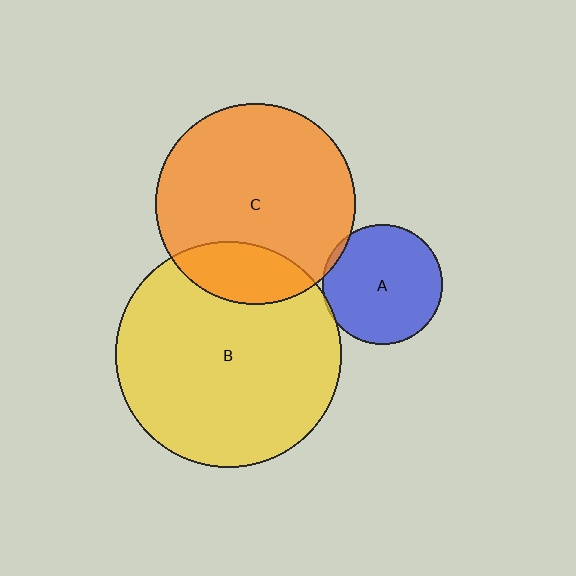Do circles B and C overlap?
Yes.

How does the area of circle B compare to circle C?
Approximately 1.3 times.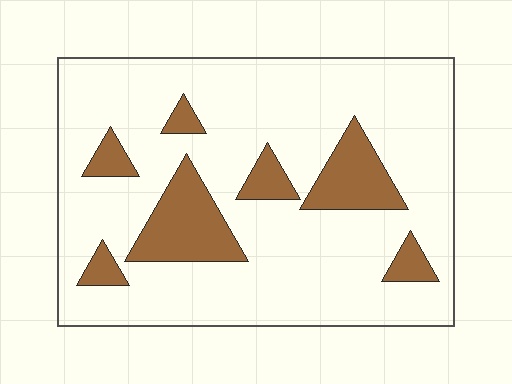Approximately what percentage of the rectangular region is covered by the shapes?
Approximately 20%.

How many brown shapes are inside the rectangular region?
7.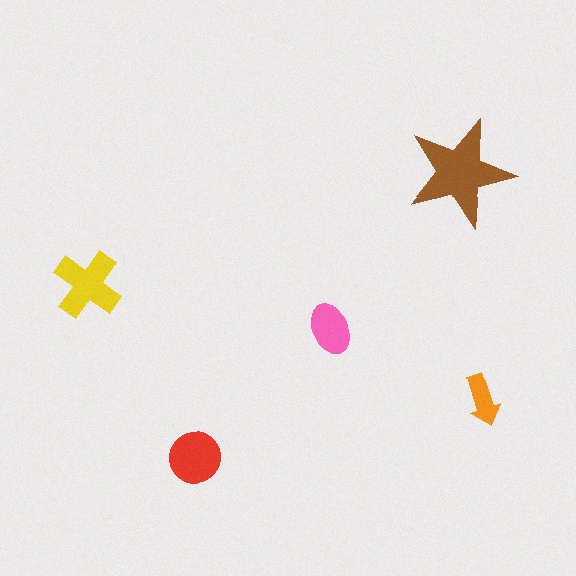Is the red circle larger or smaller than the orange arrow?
Larger.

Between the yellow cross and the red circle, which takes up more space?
The yellow cross.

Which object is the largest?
The brown star.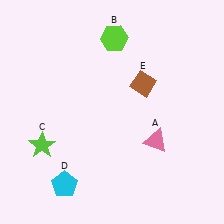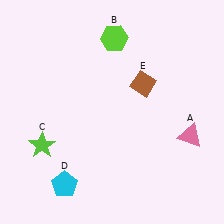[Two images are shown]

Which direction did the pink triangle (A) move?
The pink triangle (A) moved right.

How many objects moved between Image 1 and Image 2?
1 object moved between the two images.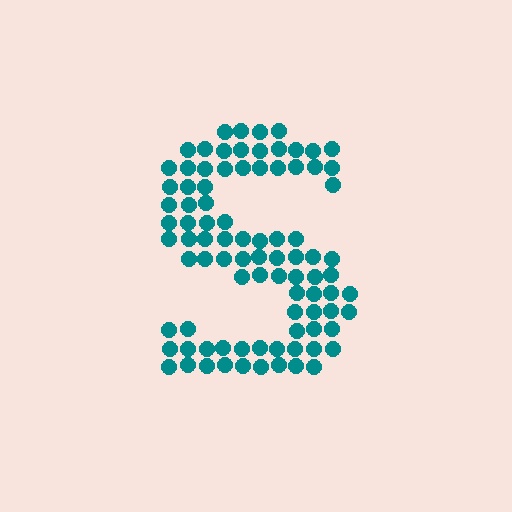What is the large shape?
The large shape is the letter S.